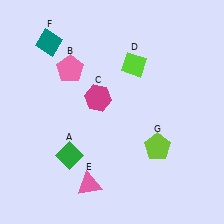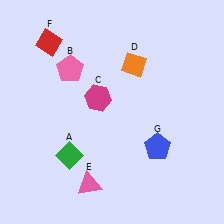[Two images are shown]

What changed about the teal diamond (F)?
In Image 1, F is teal. In Image 2, it changed to red.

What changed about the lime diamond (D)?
In Image 1, D is lime. In Image 2, it changed to orange.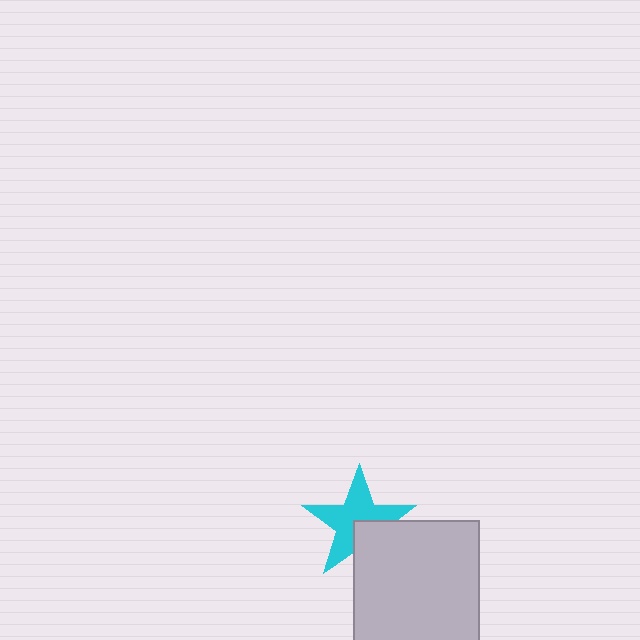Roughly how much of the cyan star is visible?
Most of it is visible (roughly 69%).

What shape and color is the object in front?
The object in front is a light gray square.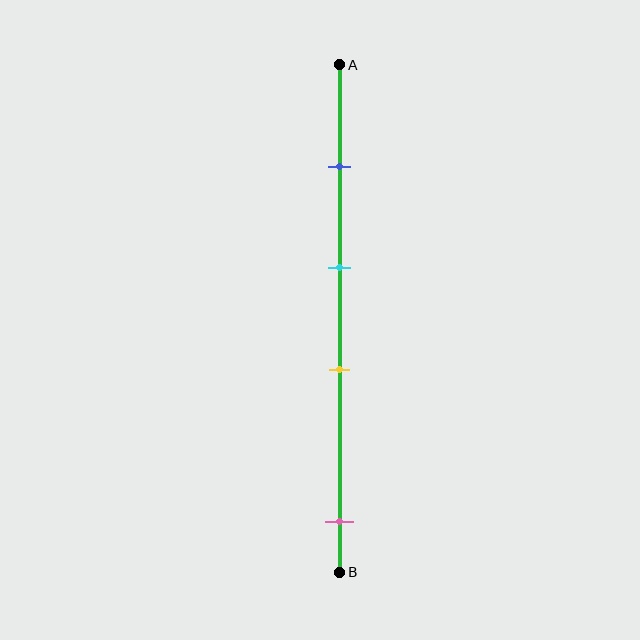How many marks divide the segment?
There are 4 marks dividing the segment.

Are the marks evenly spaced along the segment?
No, the marks are not evenly spaced.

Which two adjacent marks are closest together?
The cyan and yellow marks are the closest adjacent pair.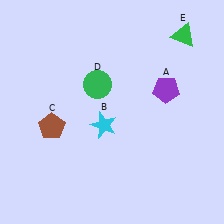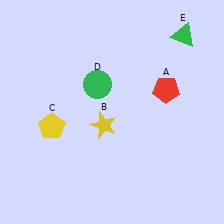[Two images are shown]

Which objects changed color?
A changed from purple to red. B changed from cyan to yellow. C changed from brown to yellow.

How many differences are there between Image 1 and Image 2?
There are 3 differences between the two images.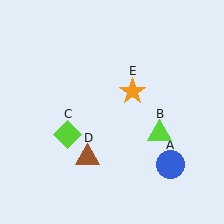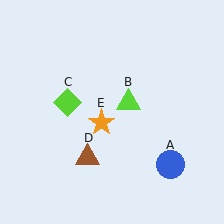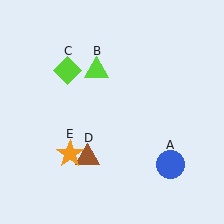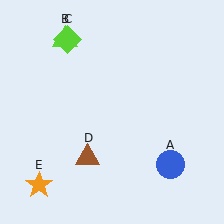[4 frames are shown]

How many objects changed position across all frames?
3 objects changed position: lime triangle (object B), lime diamond (object C), orange star (object E).